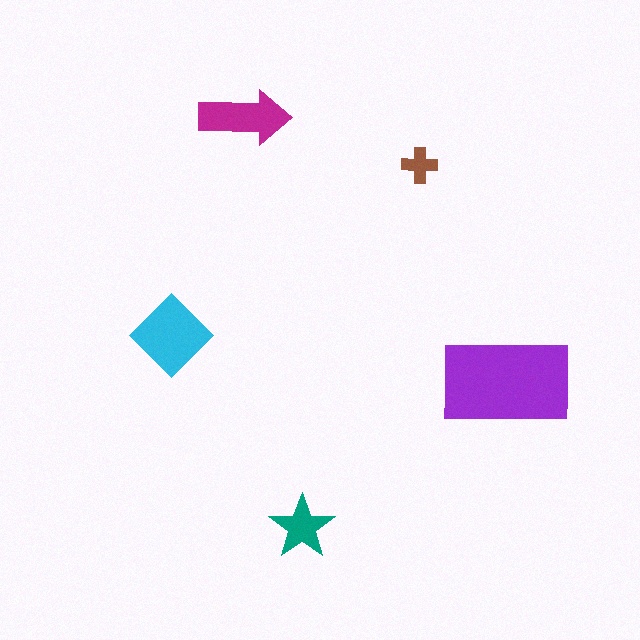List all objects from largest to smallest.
The purple rectangle, the cyan diamond, the magenta arrow, the teal star, the brown cross.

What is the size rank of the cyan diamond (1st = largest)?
2nd.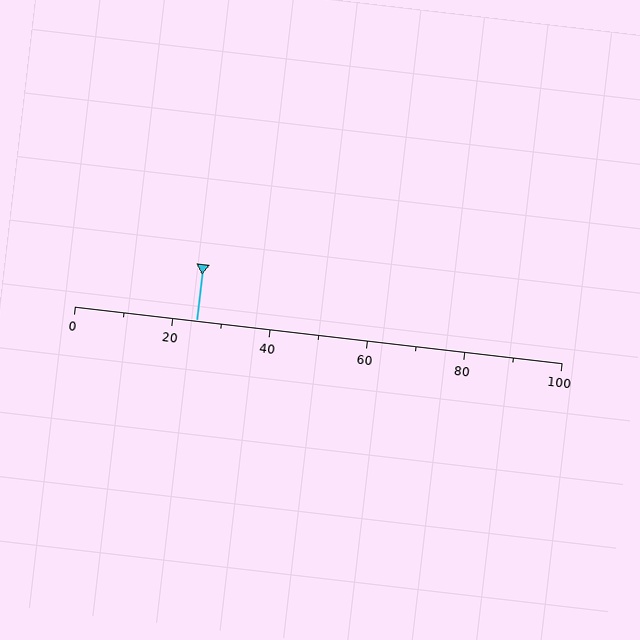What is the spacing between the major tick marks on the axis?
The major ticks are spaced 20 apart.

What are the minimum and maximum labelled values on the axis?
The axis runs from 0 to 100.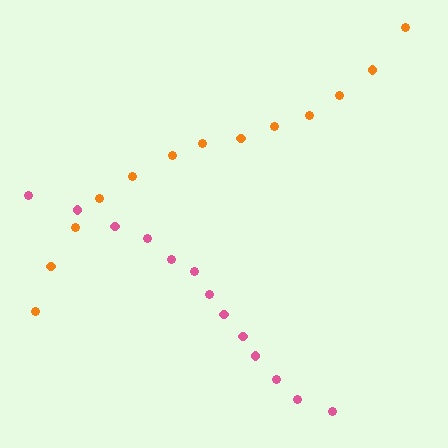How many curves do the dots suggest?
There are 2 distinct paths.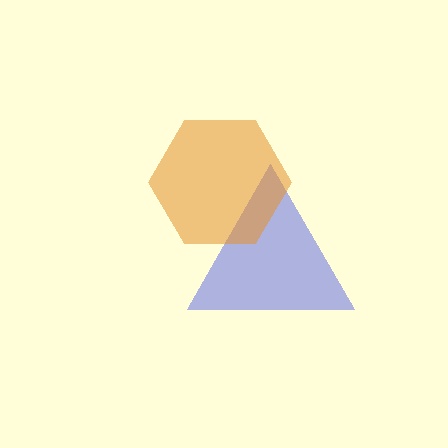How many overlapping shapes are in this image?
There are 2 overlapping shapes in the image.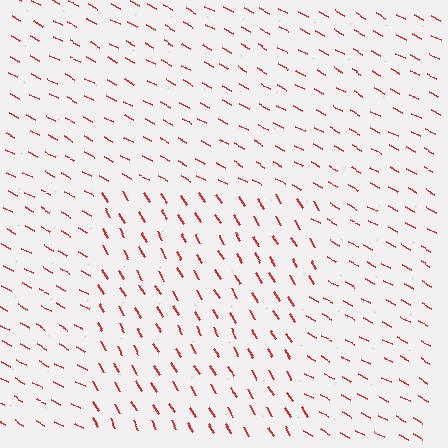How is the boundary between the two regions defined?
The boundary is defined purely by a change in line orientation (approximately 31 degrees difference). All lines are the same color and thickness.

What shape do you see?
I see a rectangle.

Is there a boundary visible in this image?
Yes, there is a texture boundary formed by a change in line orientation.